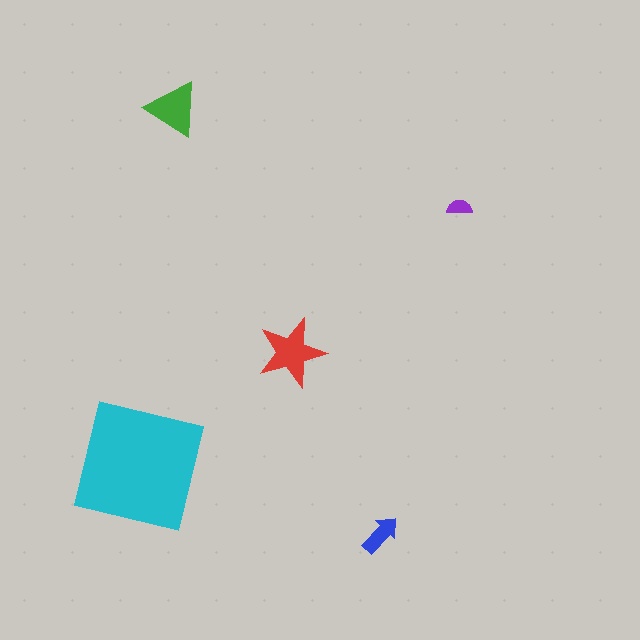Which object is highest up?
The green triangle is topmost.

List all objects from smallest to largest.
The purple semicircle, the blue arrow, the green triangle, the red star, the cyan square.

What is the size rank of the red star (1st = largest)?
2nd.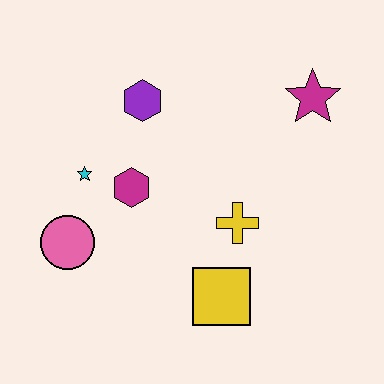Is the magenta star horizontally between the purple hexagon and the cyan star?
No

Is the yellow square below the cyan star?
Yes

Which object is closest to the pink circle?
The cyan star is closest to the pink circle.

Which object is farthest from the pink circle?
The magenta star is farthest from the pink circle.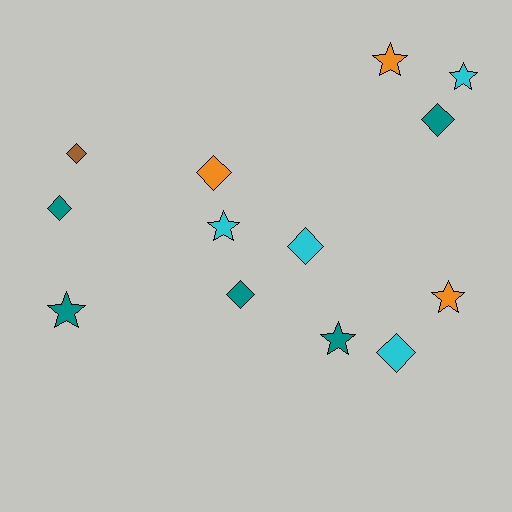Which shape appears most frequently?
Diamond, with 7 objects.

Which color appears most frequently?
Teal, with 5 objects.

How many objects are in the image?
There are 13 objects.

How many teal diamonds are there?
There are 3 teal diamonds.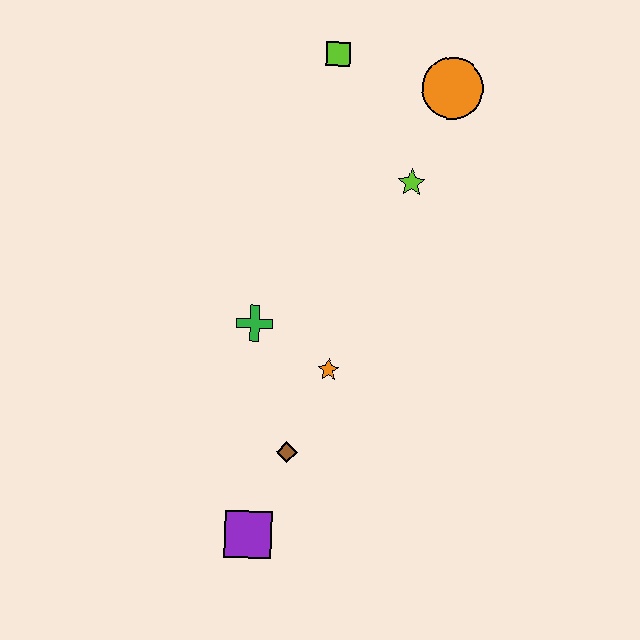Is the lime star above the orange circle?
No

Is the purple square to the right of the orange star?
No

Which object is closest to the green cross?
The orange star is closest to the green cross.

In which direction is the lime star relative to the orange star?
The lime star is above the orange star.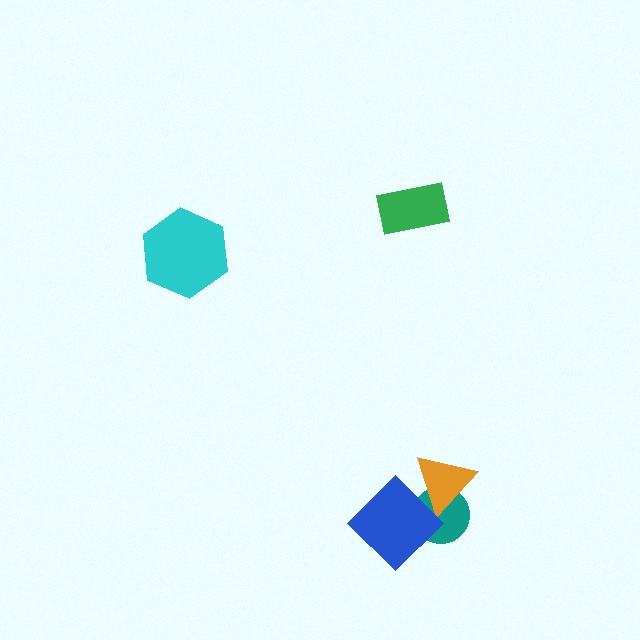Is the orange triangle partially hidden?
Yes, it is partially covered by another shape.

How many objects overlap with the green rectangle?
0 objects overlap with the green rectangle.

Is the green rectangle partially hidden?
No, no other shape covers it.